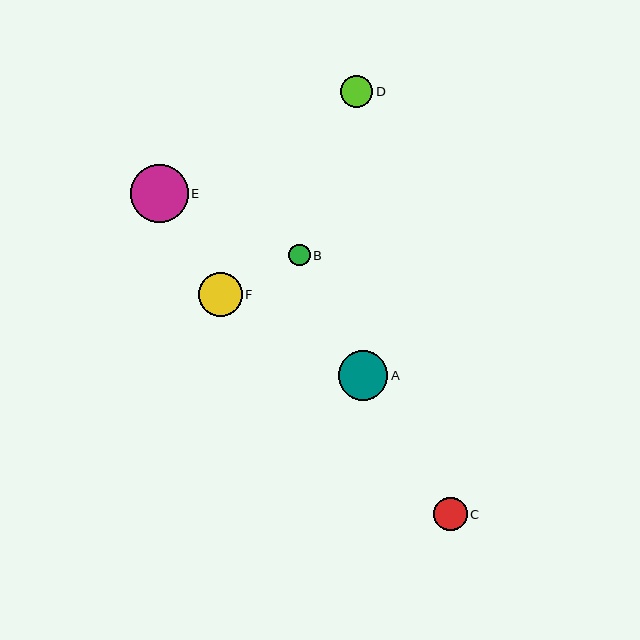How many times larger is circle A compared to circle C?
Circle A is approximately 1.5 times the size of circle C.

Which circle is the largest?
Circle E is the largest with a size of approximately 58 pixels.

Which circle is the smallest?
Circle B is the smallest with a size of approximately 22 pixels.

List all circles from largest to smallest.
From largest to smallest: E, A, F, C, D, B.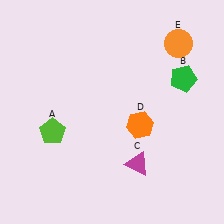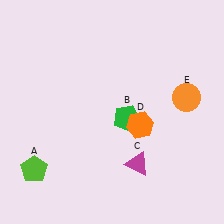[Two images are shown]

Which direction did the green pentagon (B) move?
The green pentagon (B) moved left.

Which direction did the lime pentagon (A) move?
The lime pentagon (A) moved down.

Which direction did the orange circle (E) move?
The orange circle (E) moved down.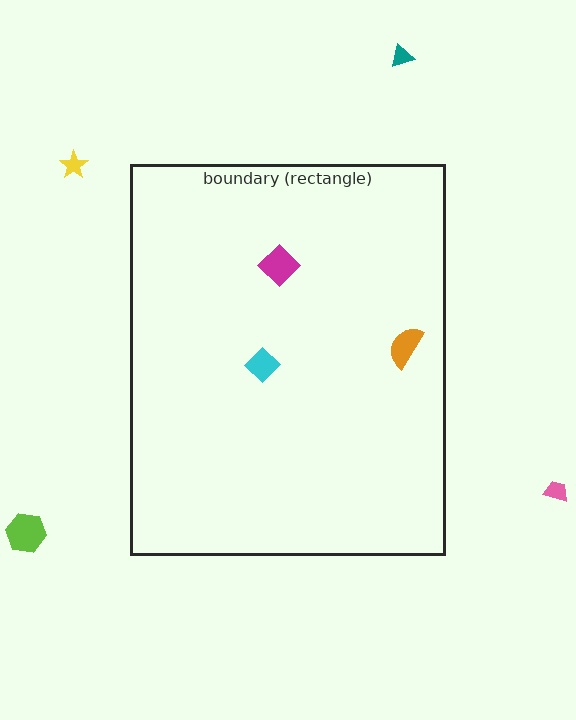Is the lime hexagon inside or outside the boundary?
Outside.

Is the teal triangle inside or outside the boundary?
Outside.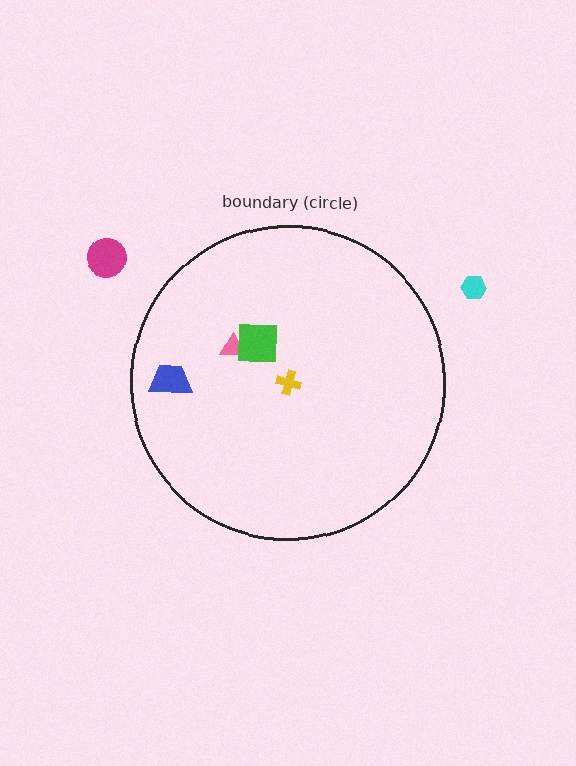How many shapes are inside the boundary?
4 inside, 2 outside.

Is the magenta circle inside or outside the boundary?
Outside.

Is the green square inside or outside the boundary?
Inside.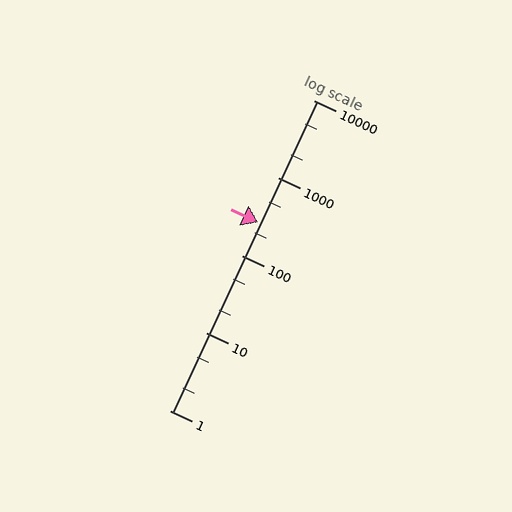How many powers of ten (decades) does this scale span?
The scale spans 4 decades, from 1 to 10000.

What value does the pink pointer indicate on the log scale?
The pointer indicates approximately 270.